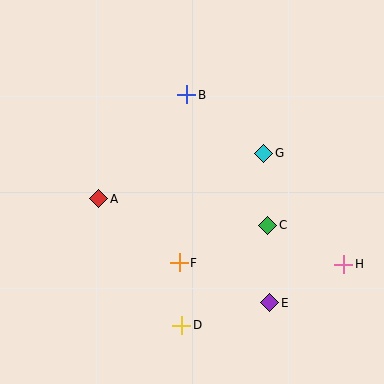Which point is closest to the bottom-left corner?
Point D is closest to the bottom-left corner.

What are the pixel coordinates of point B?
Point B is at (187, 95).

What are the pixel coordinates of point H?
Point H is at (344, 264).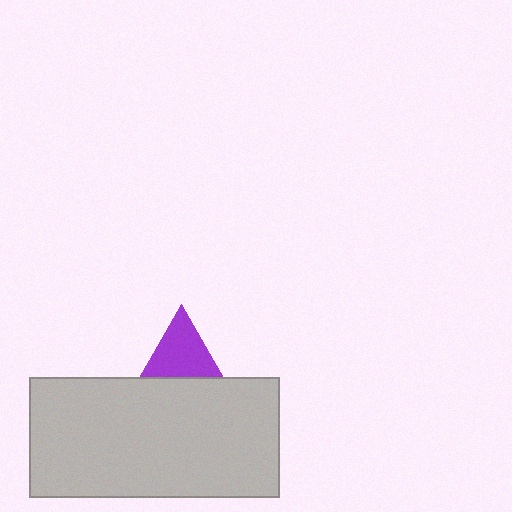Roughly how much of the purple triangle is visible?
A small part of it is visible (roughly 44%).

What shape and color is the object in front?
The object in front is a light gray rectangle.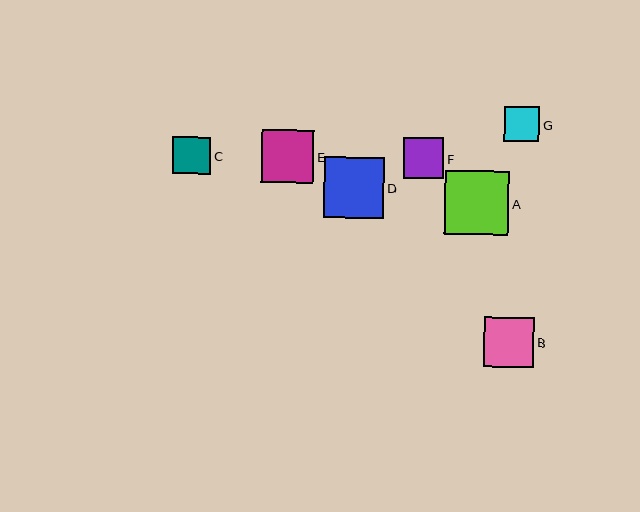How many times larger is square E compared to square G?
Square E is approximately 1.5 times the size of square G.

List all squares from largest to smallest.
From largest to smallest: A, D, E, B, F, C, G.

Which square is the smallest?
Square G is the smallest with a size of approximately 35 pixels.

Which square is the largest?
Square A is the largest with a size of approximately 64 pixels.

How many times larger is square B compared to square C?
Square B is approximately 1.3 times the size of square C.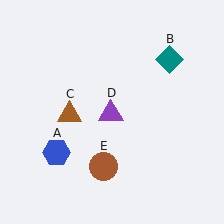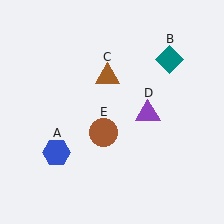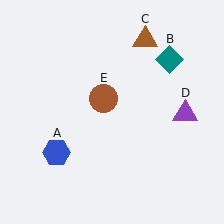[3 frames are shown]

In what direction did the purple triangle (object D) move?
The purple triangle (object D) moved right.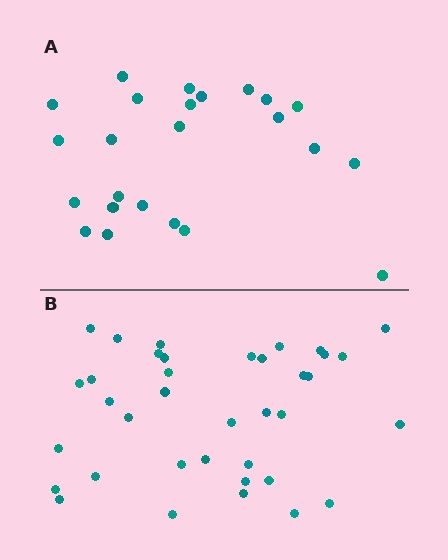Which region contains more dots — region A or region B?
Region B (the bottom region) has more dots.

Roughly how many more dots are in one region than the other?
Region B has approximately 15 more dots than region A.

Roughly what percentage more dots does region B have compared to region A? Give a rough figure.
About 55% more.